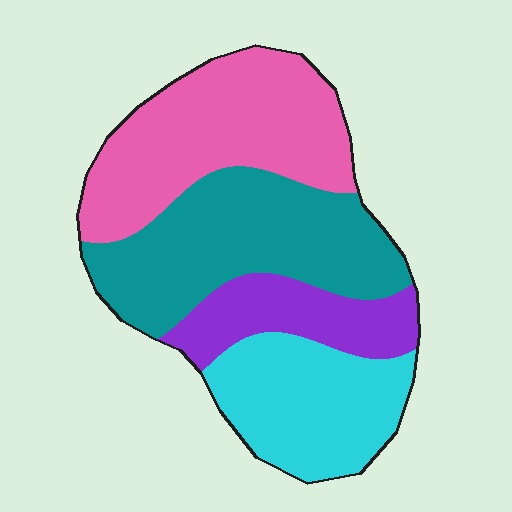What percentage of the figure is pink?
Pink takes up about one third (1/3) of the figure.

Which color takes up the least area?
Purple, at roughly 15%.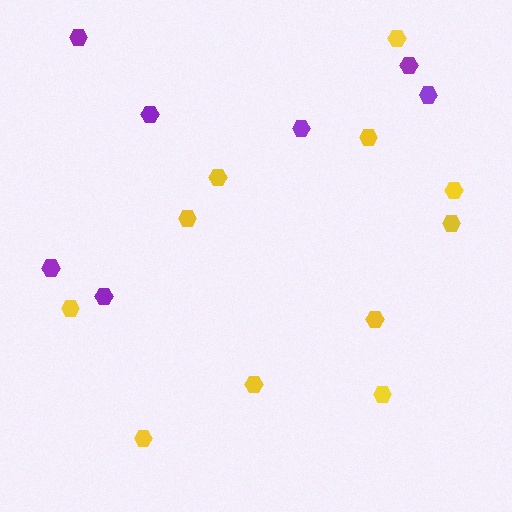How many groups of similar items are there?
There are 2 groups: one group of purple hexagons (7) and one group of yellow hexagons (11).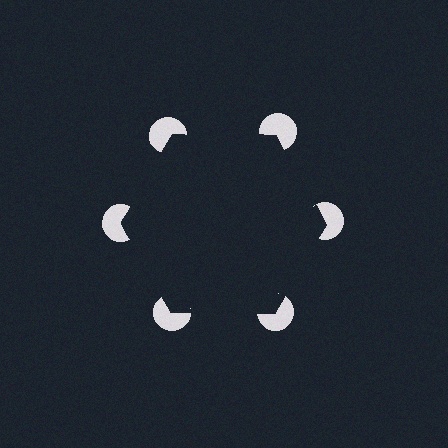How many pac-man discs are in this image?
There are 6 — one at each vertex of the illusory hexagon.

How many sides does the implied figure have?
6 sides.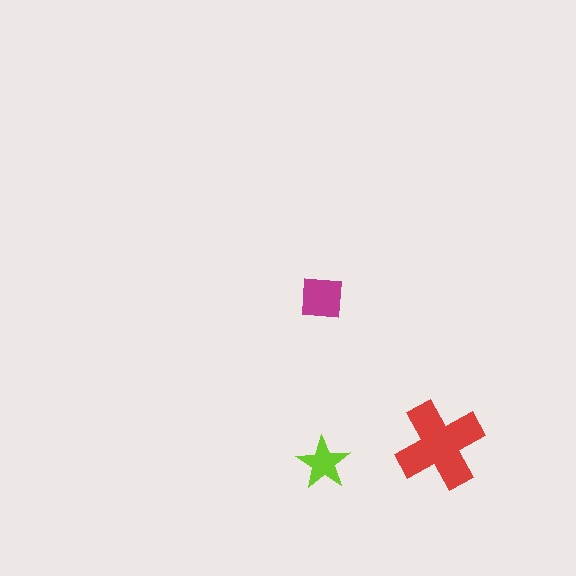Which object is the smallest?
The lime star.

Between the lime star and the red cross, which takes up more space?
The red cross.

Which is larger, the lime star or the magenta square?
The magenta square.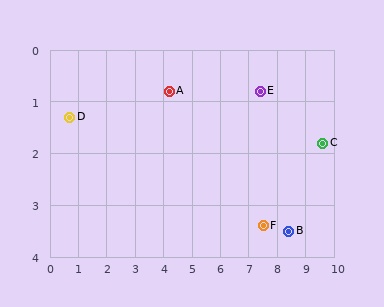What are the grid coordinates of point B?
Point B is at approximately (8.4, 3.5).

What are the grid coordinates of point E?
Point E is at approximately (7.4, 0.8).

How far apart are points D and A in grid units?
Points D and A are about 3.5 grid units apart.